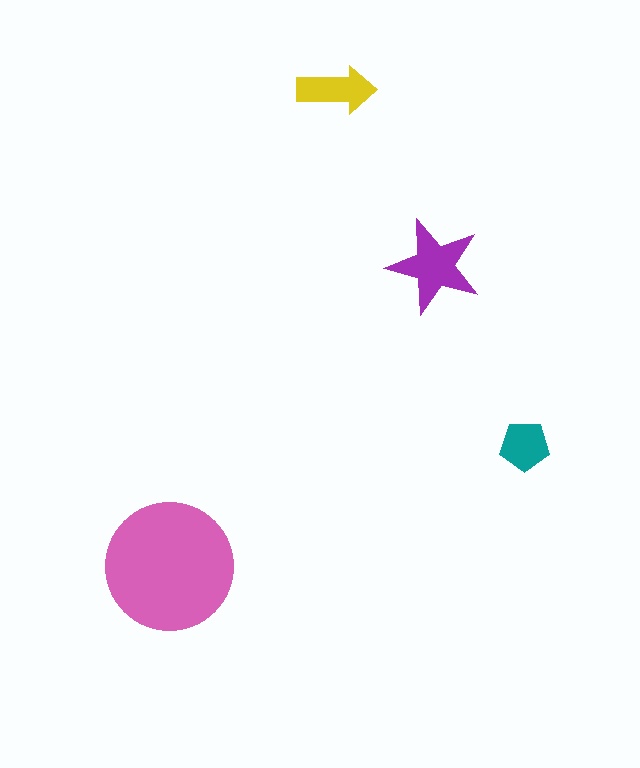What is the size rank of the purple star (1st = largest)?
2nd.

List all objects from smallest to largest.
The teal pentagon, the yellow arrow, the purple star, the pink circle.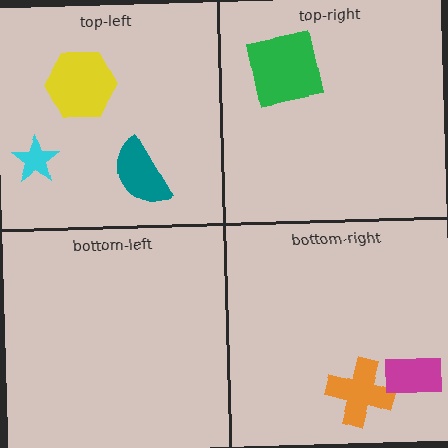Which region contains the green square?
The top-right region.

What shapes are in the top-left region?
The cyan star, the yellow hexagon, the teal semicircle.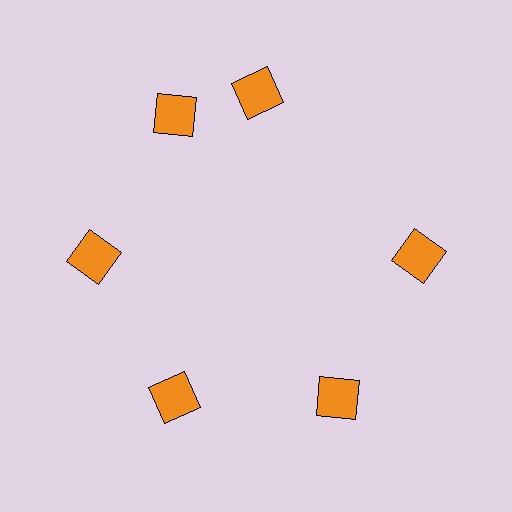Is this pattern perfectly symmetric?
No. The 6 orange squares are arranged in a ring, but one element near the 1 o'clock position is rotated out of alignment along the ring, breaking the 6-fold rotational symmetry.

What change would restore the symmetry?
The symmetry would be restored by rotating it back into even spacing with its neighbors so that all 6 squares sit at equal angles and equal distance from the center.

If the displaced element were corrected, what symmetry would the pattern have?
It would have 6-fold rotational symmetry — the pattern would map onto itself every 60 degrees.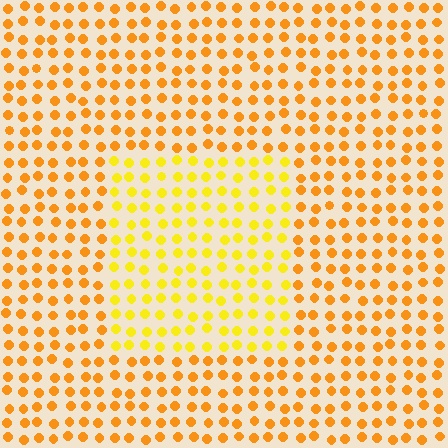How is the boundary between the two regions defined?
The boundary is defined purely by a slight shift in hue (about 24 degrees). Spacing, size, and orientation are identical on both sides.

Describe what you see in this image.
The image is filled with small orange elements in a uniform arrangement. A rectangle-shaped region is visible where the elements are tinted to a slightly different hue, forming a subtle color boundary.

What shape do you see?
I see a rectangle.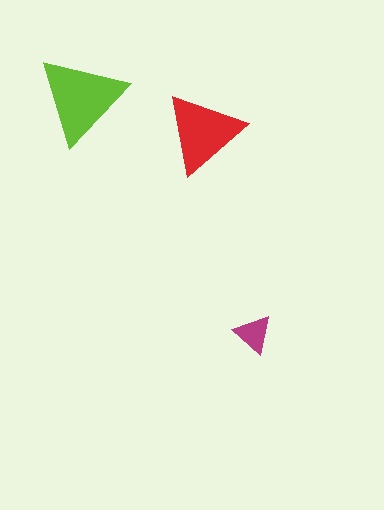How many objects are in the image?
There are 3 objects in the image.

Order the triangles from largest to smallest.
the lime one, the red one, the magenta one.